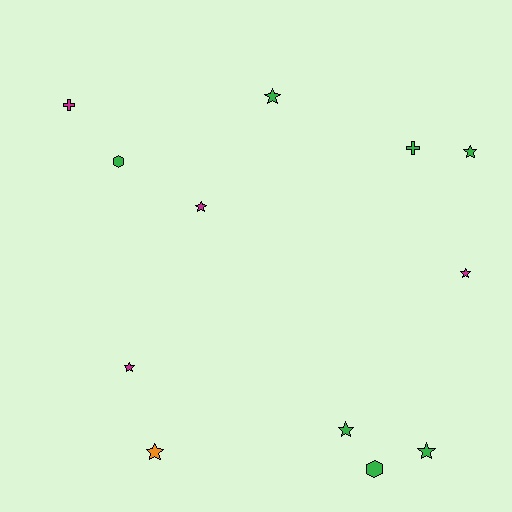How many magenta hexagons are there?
There are no magenta hexagons.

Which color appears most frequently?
Green, with 7 objects.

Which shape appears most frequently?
Star, with 8 objects.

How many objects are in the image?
There are 12 objects.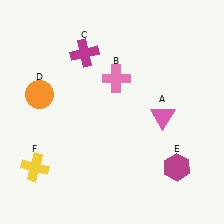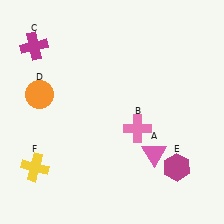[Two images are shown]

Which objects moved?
The objects that moved are: the pink triangle (A), the pink cross (B), the magenta cross (C).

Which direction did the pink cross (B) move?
The pink cross (B) moved down.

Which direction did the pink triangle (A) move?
The pink triangle (A) moved down.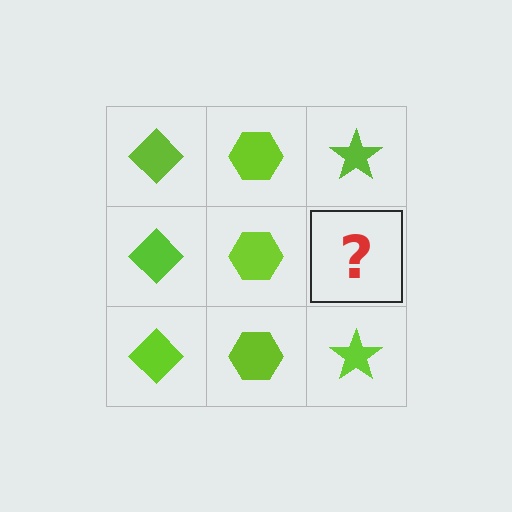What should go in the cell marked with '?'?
The missing cell should contain a lime star.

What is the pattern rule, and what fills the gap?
The rule is that each column has a consistent shape. The gap should be filled with a lime star.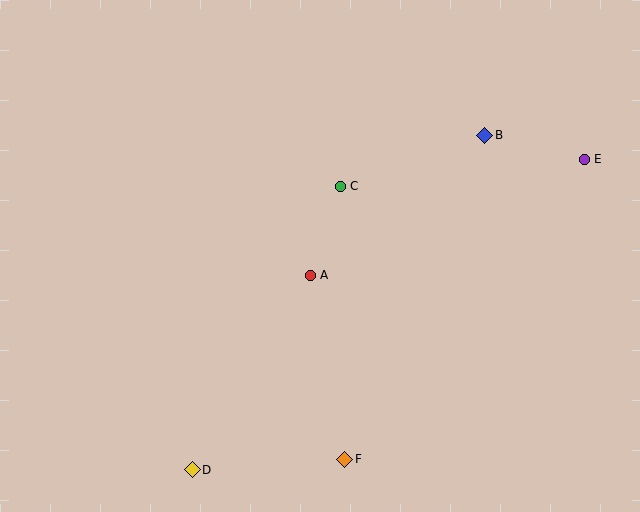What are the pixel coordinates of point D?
Point D is at (192, 470).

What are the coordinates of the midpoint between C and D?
The midpoint between C and D is at (266, 328).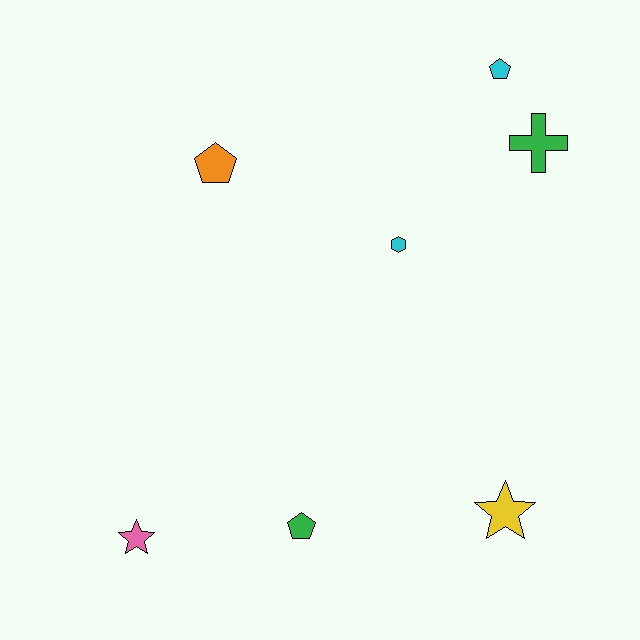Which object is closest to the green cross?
The cyan pentagon is closest to the green cross.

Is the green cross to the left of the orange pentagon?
No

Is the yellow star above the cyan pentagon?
No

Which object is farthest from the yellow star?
The orange pentagon is farthest from the yellow star.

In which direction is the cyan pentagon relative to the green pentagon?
The cyan pentagon is above the green pentagon.